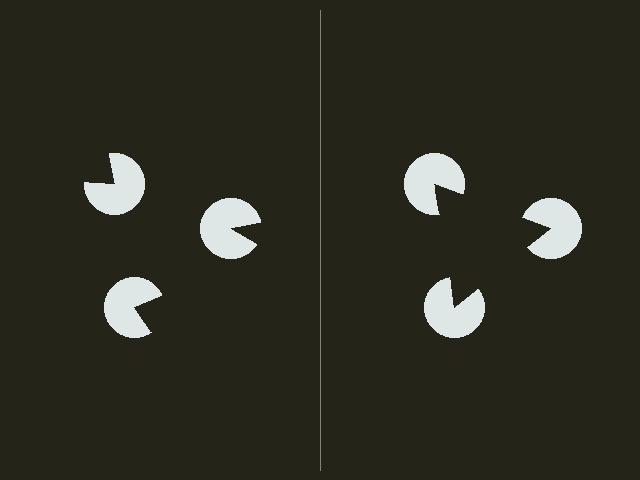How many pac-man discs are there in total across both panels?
6 — 3 on each side.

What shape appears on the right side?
An illusory triangle.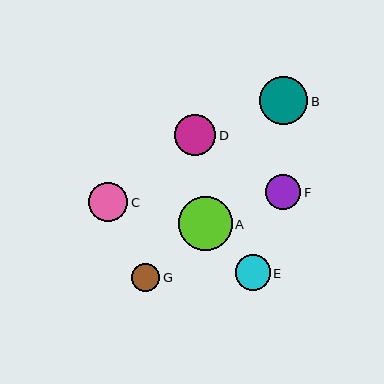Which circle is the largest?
Circle A is the largest with a size of approximately 54 pixels.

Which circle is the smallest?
Circle G is the smallest with a size of approximately 28 pixels.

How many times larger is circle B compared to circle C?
Circle B is approximately 1.2 times the size of circle C.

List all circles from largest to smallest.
From largest to smallest: A, B, D, C, E, F, G.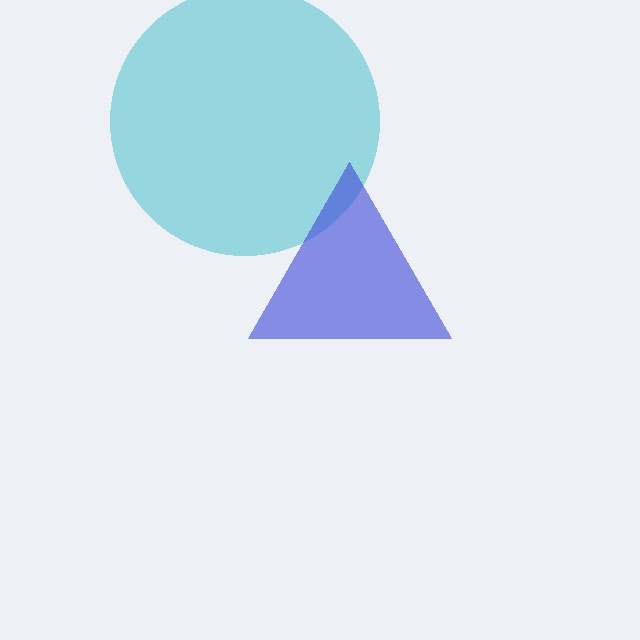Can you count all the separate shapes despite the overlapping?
Yes, there are 2 separate shapes.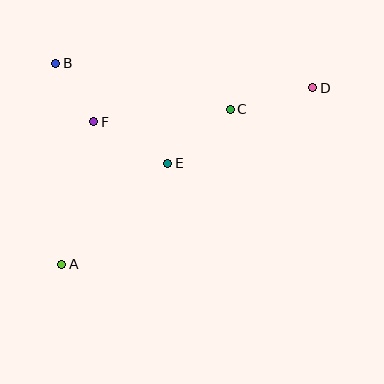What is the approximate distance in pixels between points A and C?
The distance between A and C is approximately 229 pixels.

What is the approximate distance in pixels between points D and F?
The distance between D and F is approximately 221 pixels.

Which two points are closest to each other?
Points B and F are closest to each other.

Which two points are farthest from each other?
Points A and D are farthest from each other.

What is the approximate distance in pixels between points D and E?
The distance between D and E is approximately 163 pixels.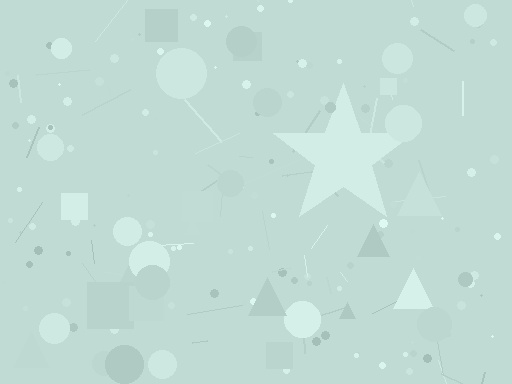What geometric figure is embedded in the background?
A star is embedded in the background.